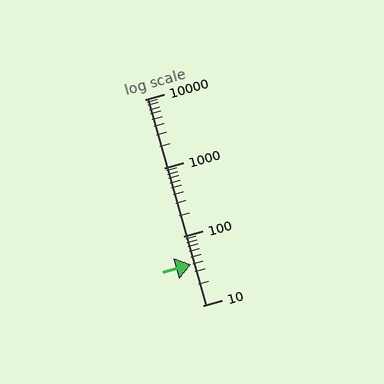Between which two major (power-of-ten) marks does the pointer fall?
The pointer is between 10 and 100.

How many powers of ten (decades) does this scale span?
The scale spans 3 decades, from 10 to 10000.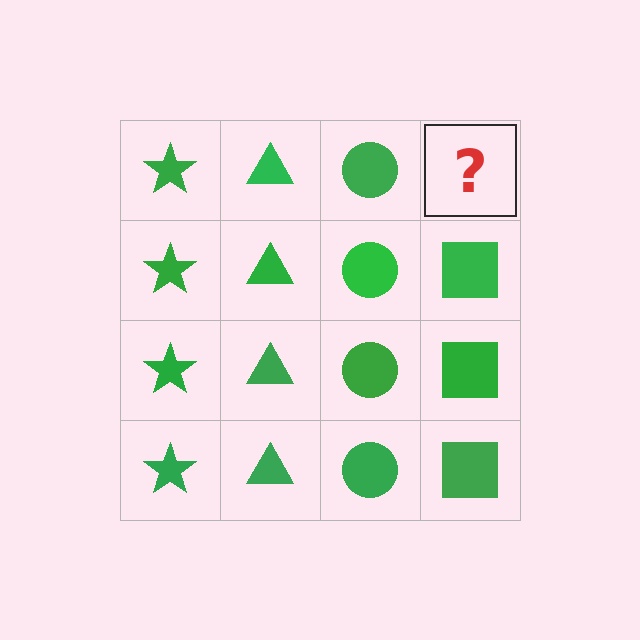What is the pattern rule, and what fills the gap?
The rule is that each column has a consistent shape. The gap should be filled with a green square.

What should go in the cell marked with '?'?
The missing cell should contain a green square.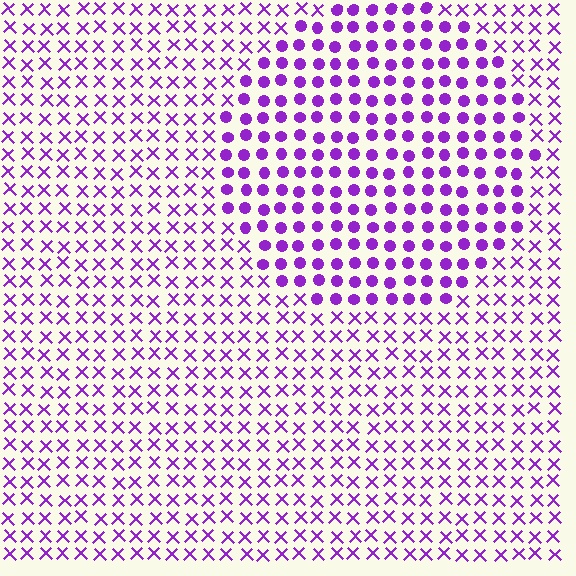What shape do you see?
I see a circle.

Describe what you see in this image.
The image is filled with small purple elements arranged in a uniform grid. A circle-shaped region contains circles, while the surrounding area contains X marks. The boundary is defined purely by the change in element shape.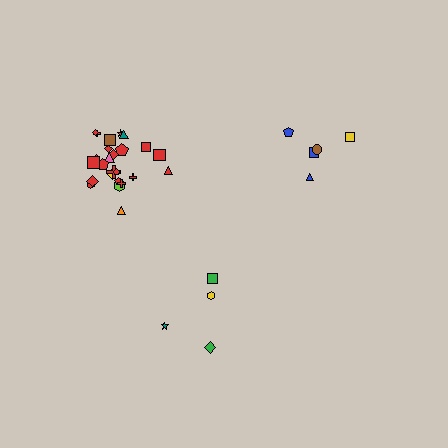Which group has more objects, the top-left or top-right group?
The top-left group.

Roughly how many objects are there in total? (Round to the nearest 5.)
Roughly 35 objects in total.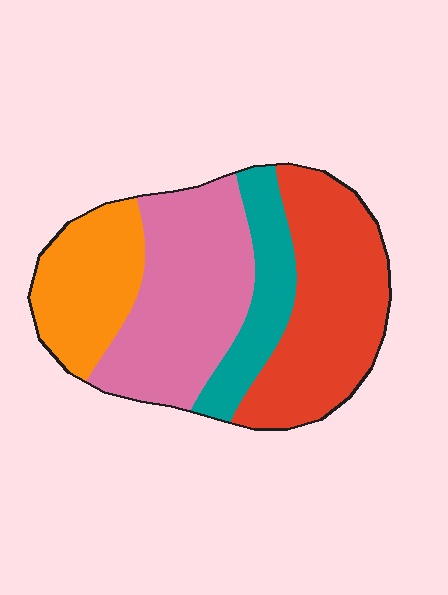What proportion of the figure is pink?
Pink covers 33% of the figure.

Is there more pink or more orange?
Pink.